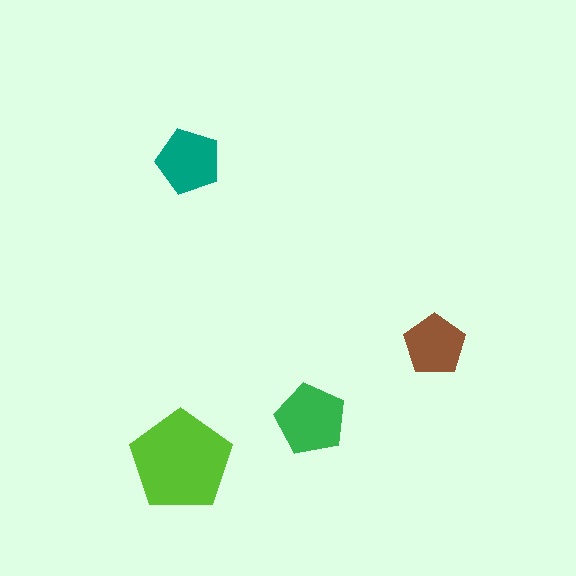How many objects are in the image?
There are 4 objects in the image.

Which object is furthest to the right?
The brown pentagon is rightmost.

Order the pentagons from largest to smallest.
the lime one, the green one, the teal one, the brown one.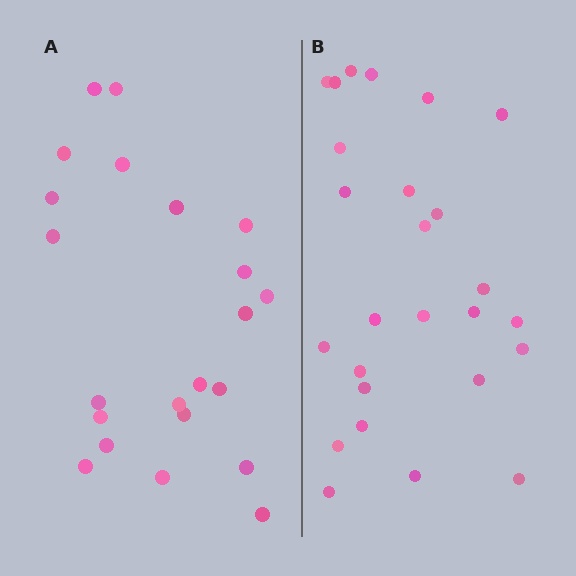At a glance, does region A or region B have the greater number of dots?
Region B (the right region) has more dots.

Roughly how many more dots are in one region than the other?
Region B has about 4 more dots than region A.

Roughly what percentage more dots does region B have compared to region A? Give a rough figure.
About 20% more.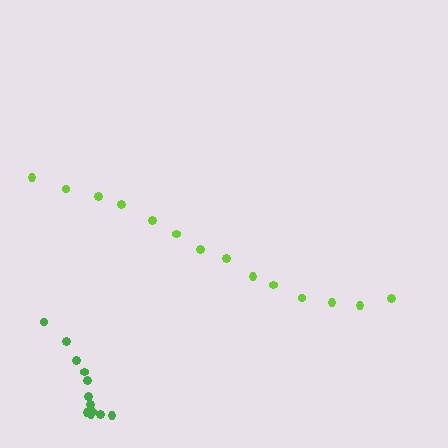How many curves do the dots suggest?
There are 2 distinct paths.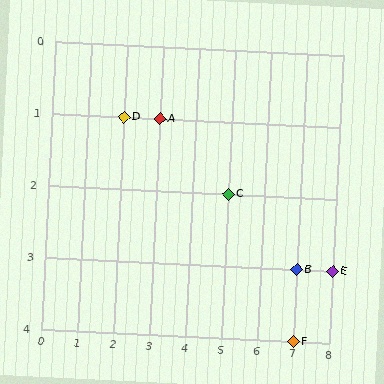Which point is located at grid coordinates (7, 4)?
Point F is at (7, 4).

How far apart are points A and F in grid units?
Points A and F are 4 columns and 3 rows apart (about 5.0 grid units diagonally).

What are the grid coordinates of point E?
Point E is at grid coordinates (8, 3).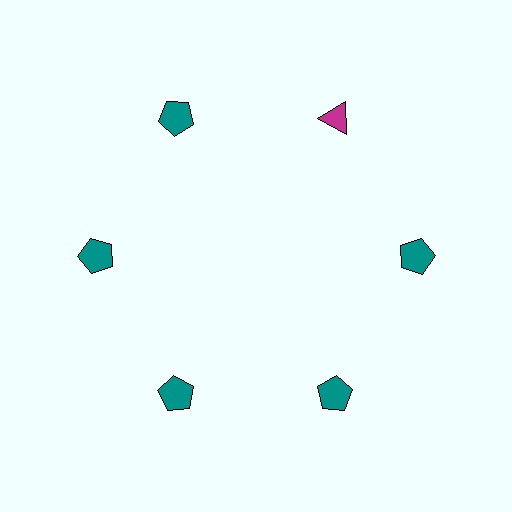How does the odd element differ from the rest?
It differs in both color (magenta instead of teal) and shape (triangle instead of pentagon).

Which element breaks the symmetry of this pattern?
The magenta triangle at roughly the 1 o'clock position breaks the symmetry. All other shapes are teal pentagons.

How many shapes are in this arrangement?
There are 6 shapes arranged in a ring pattern.